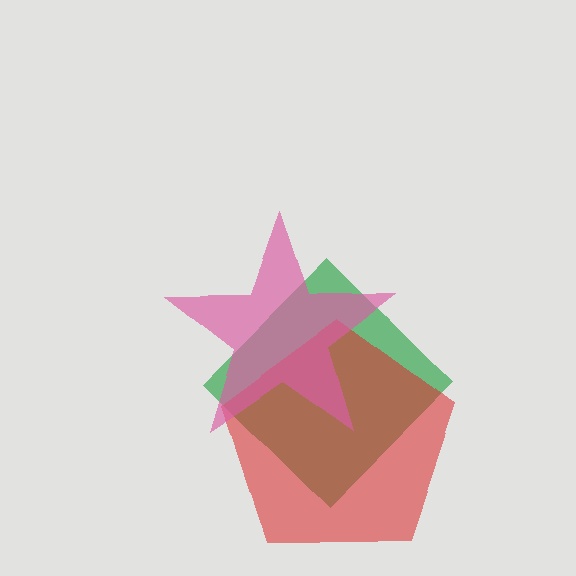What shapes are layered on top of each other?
The layered shapes are: a green diamond, a red pentagon, a pink star.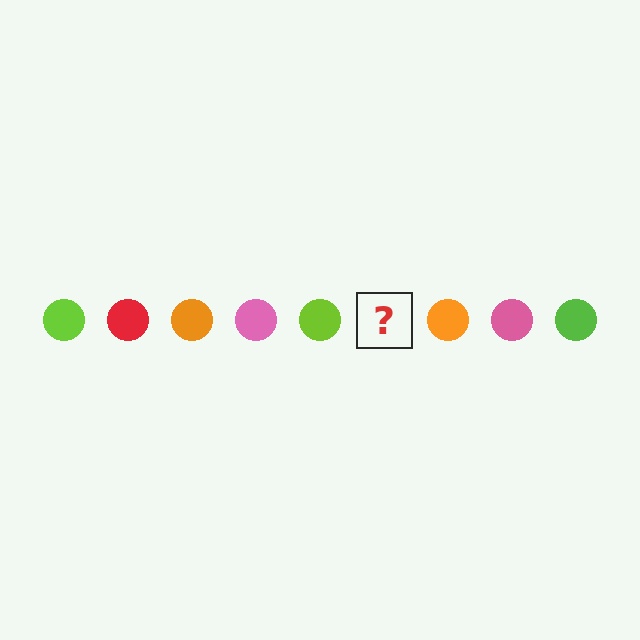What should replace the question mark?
The question mark should be replaced with a red circle.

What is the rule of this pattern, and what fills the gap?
The rule is that the pattern cycles through lime, red, orange, pink circles. The gap should be filled with a red circle.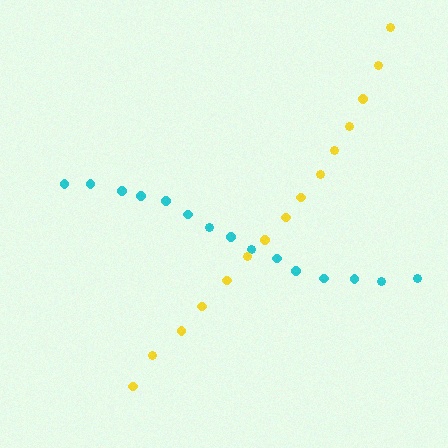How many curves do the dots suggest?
There are 2 distinct paths.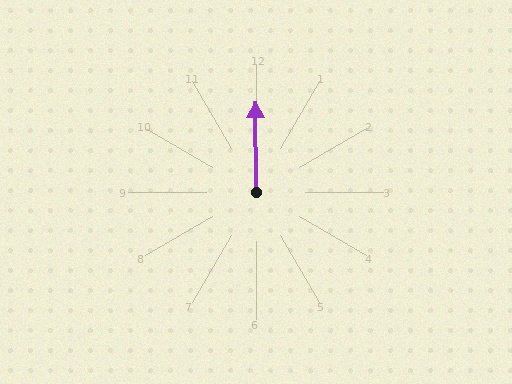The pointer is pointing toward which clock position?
Roughly 12 o'clock.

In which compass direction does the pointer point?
North.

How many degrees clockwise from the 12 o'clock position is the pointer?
Approximately 360 degrees.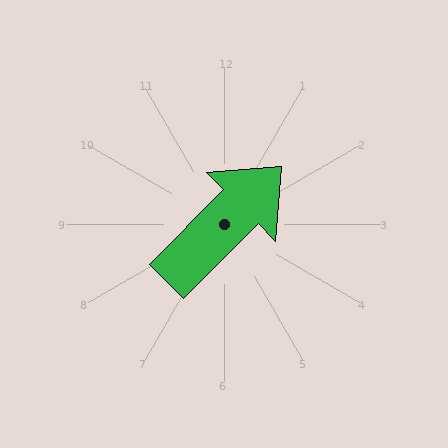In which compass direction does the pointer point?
Northeast.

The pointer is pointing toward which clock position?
Roughly 1 o'clock.